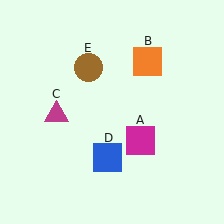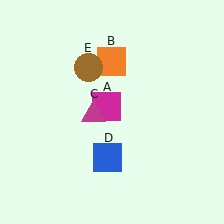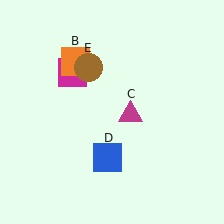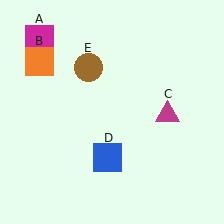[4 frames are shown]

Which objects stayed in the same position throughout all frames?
Blue square (object D) and brown circle (object E) remained stationary.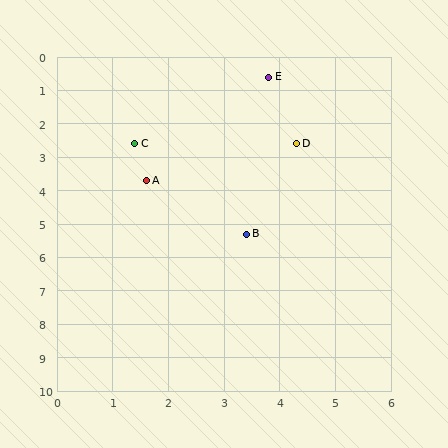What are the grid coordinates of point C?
Point C is at approximately (1.4, 2.6).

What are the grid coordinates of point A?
Point A is at approximately (1.6, 3.7).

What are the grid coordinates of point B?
Point B is at approximately (3.4, 5.3).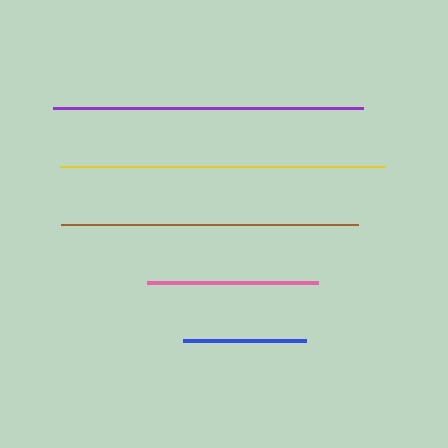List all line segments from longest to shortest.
From longest to shortest: yellow, purple, brown, pink, blue.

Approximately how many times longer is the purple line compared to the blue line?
The purple line is approximately 2.5 times the length of the blue line.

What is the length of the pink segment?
The pink segment is approximately 171 pixels long.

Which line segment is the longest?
The yellow line is the longest at approximately 325 pixels.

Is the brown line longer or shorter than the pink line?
The brown line is longer than the pink line.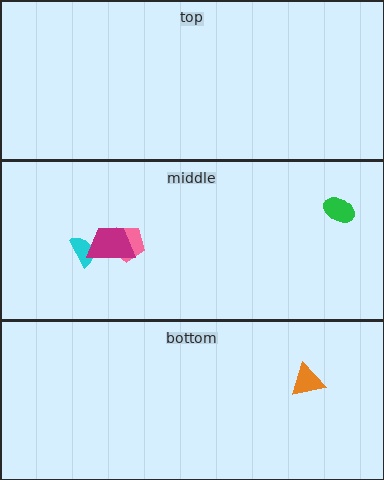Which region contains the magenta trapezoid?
The middle region.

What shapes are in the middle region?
The cyan semicircle, the pink pentagon, the magenta trapezoid, the green ellipse.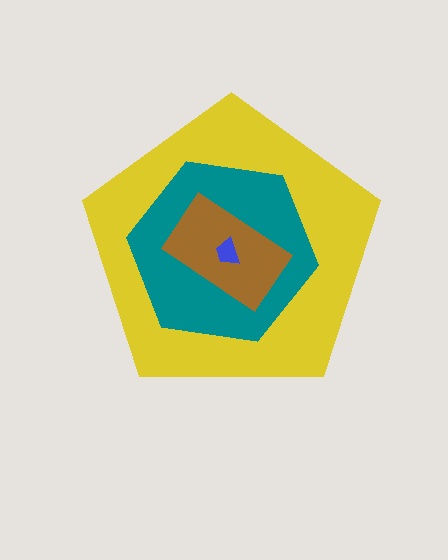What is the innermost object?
The blue trapezoid.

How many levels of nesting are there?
4.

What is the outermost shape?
The yellow pentagon.